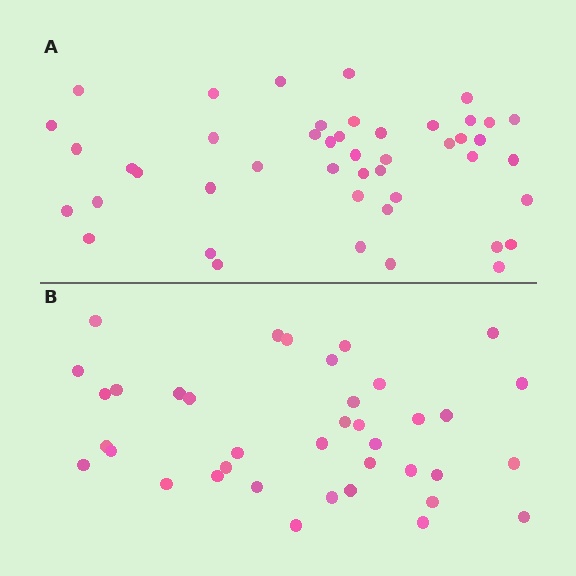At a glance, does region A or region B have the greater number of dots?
Region A (the top region) has more dots.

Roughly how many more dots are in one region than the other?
Region A has roughly 8 or so more dots than region B.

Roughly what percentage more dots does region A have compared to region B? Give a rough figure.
About 20% more.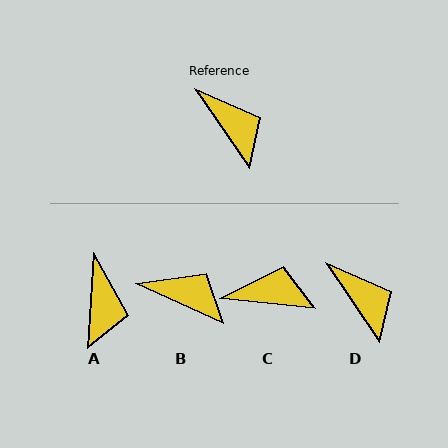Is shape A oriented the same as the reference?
No, it is off by about 38 degrees.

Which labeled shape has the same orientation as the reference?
D.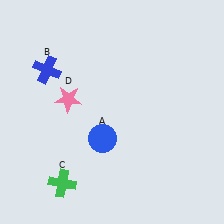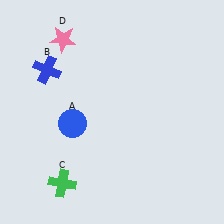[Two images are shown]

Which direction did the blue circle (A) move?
The blue circle (A) moved left.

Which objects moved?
The objects that moved are: the blue circle (A), the pink star (D).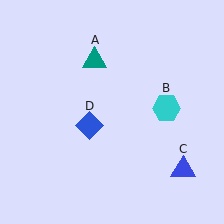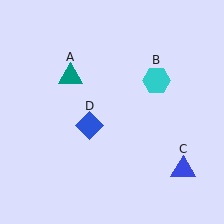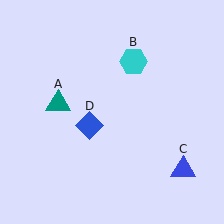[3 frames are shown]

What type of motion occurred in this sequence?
The teal triangle (object A), cyan hexagon (object B) rotated counterclockwise around the center of the scene.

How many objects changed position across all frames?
2 objects changed position: teal triangle (object A), cyan hexagon (object B).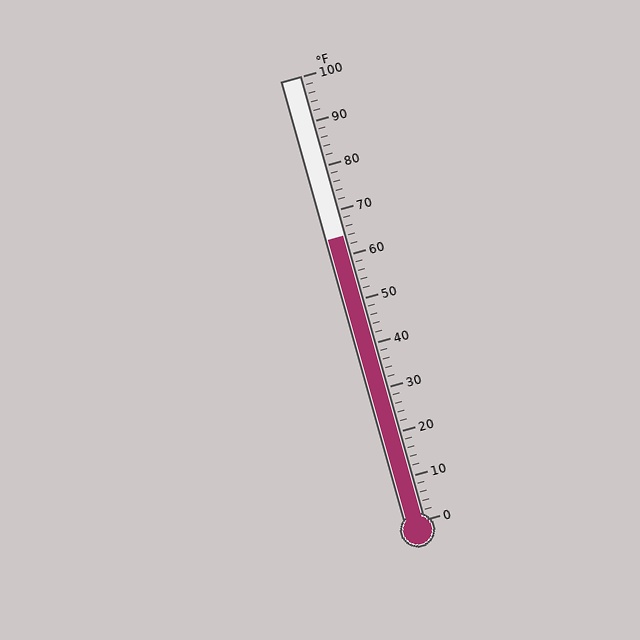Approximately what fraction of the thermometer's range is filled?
The thermometer is filled to approximately 65% of its range.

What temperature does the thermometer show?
The thermometer shows approximately 64°F.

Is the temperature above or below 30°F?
The temperature is above 30°F.